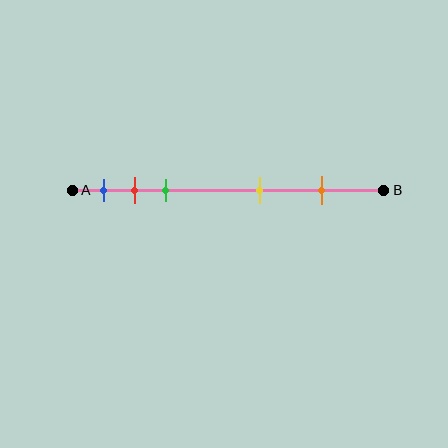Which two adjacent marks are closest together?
The red and green marks are the closest adjacent pair.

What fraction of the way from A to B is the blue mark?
The blue mark is approximately 10% (0.1) of the way from A to B.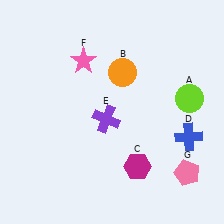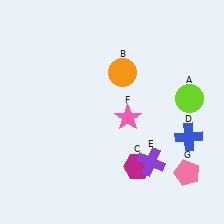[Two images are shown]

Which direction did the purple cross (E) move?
The purple cross (E) moved right.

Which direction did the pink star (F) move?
The pink star (F) moved down.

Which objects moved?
The objects that moved are: the purple cross (E), the pink star (F).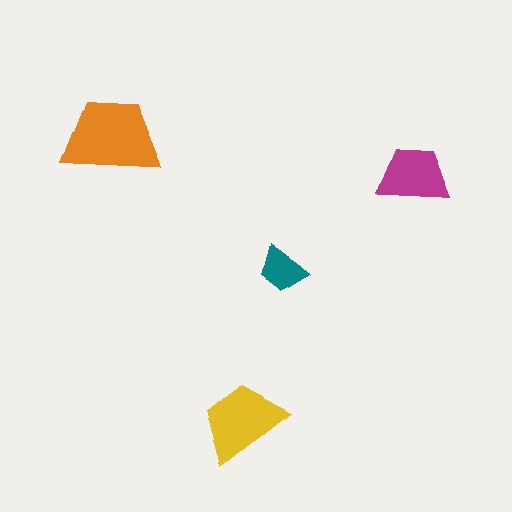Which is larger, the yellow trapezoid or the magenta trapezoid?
The yellow one.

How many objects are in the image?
There are 4 objects in the image.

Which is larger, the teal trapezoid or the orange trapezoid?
The orange one.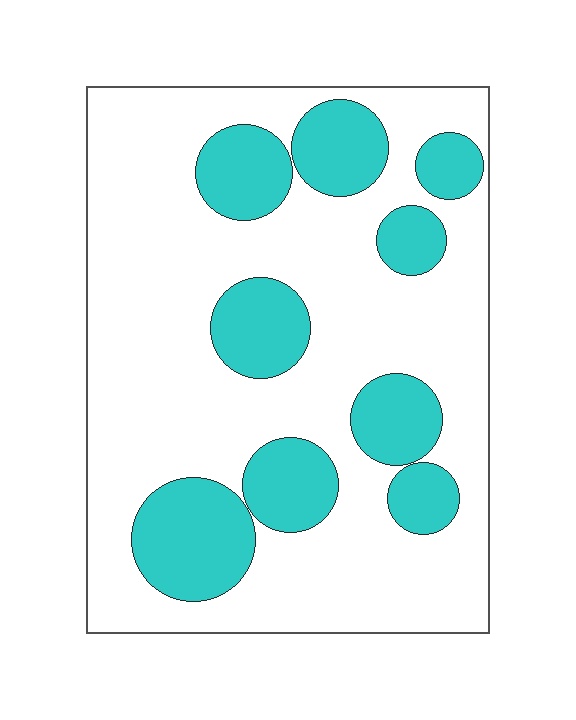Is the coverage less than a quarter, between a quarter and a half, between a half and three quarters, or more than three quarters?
Between a quarter and a half.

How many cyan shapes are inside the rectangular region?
9.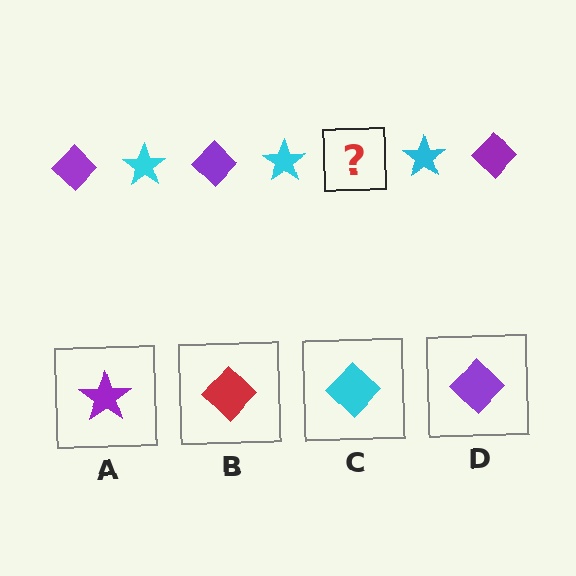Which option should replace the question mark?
Option D.